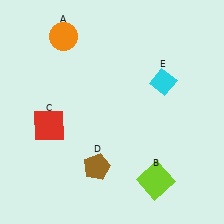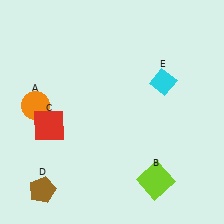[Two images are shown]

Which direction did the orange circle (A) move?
The orange circle (A) moved down.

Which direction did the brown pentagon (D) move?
The brown pentagon (D) moved left.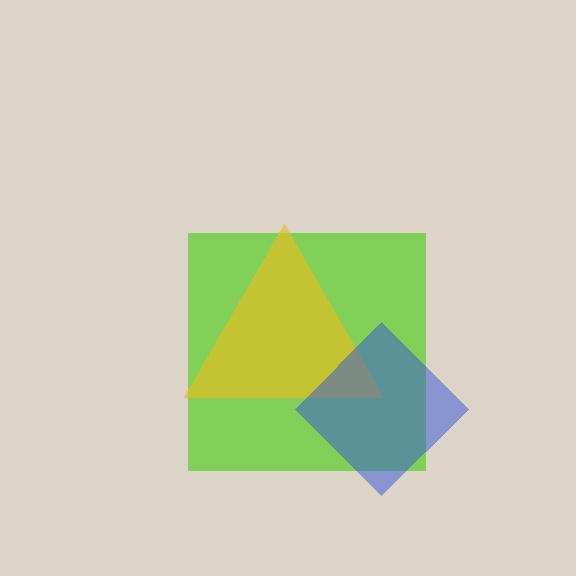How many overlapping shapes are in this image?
There are 3 overlapping shapes in the image.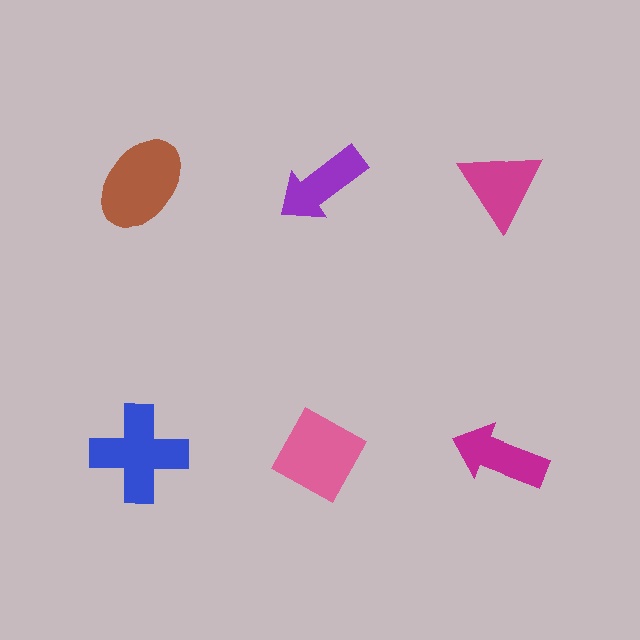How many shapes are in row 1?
3 shapes.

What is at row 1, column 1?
A brown ellipse.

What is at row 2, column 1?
A blue cross.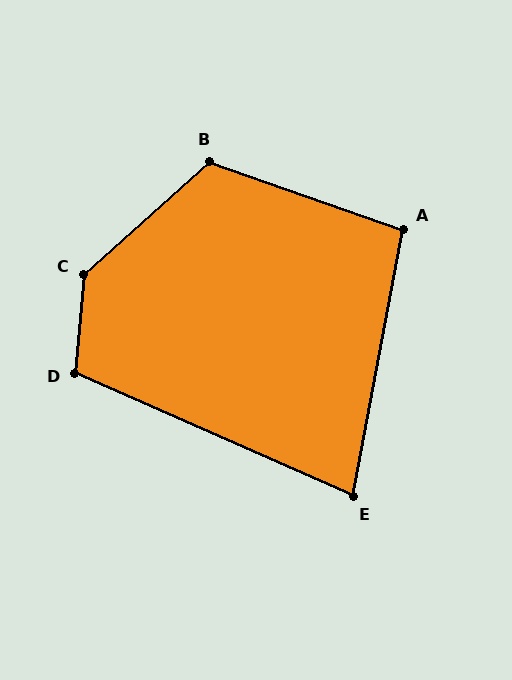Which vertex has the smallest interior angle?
E, at approximately 77 degrees.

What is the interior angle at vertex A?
Approximately 99 degrees (obtuse).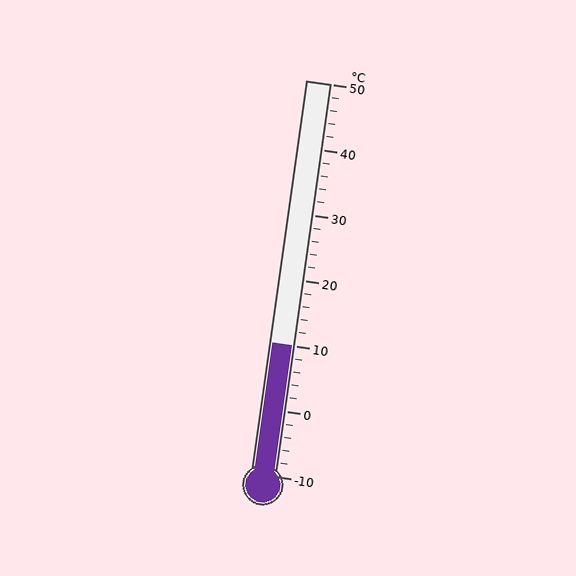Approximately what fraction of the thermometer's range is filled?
The thermometer is filled to approximately 35% of its range.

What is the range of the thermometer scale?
The thermometer scale ranges from -10°C to 50°C.